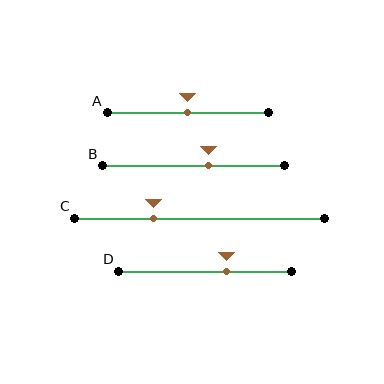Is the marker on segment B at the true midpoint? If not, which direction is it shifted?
No, the marker on segment B is shifted to the right by about 8% of the segment length.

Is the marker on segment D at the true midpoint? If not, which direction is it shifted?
No, the marker on segment D is shifted to the right by about 12% of the segment length.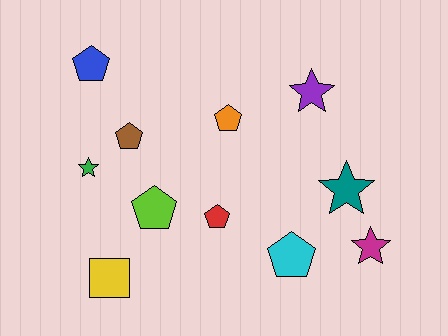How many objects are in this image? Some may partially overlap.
There are 11 objects.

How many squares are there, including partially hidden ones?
There is 1 square.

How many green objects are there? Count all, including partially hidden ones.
There is 1 green object.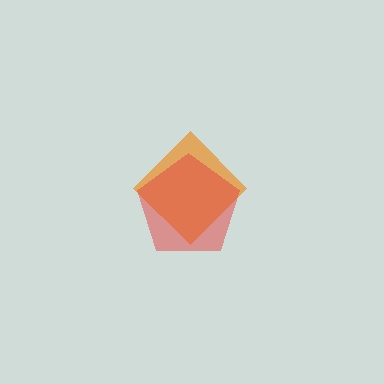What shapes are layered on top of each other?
The layered shapes are: an orange diamond, a red pentagon.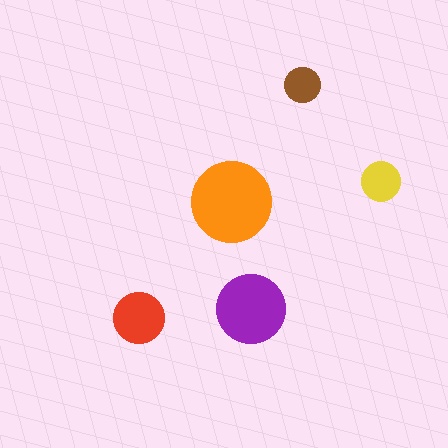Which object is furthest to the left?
The red circle is leftmost.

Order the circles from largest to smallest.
the orange one, the purple one, the red one, the yellow one, the brown one.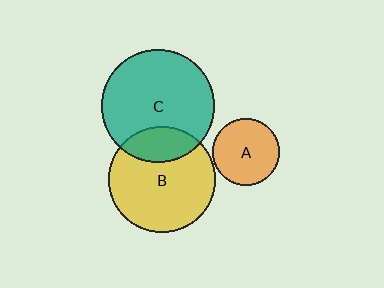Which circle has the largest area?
Circle C (teal).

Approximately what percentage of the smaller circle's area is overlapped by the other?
Approximately 25%.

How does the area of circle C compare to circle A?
Approximately 2.8 times.